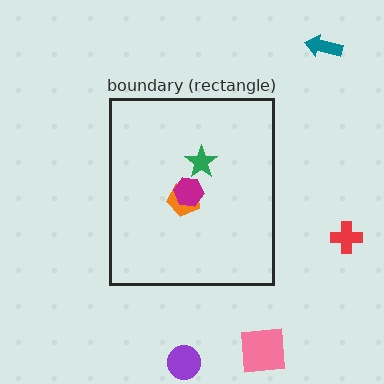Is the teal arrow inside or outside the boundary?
Outside.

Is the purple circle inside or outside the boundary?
Outside.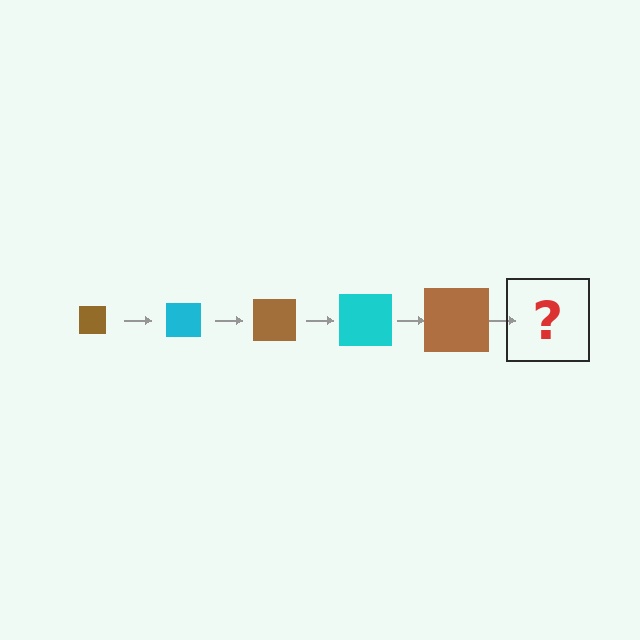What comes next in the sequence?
The next element should be a cyan square, larger than the previous one.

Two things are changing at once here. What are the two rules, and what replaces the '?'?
The two rules are that the square grows larger each step and the color cycles through brown and cyan. The '?' should be a cyan square, larger than the previous one.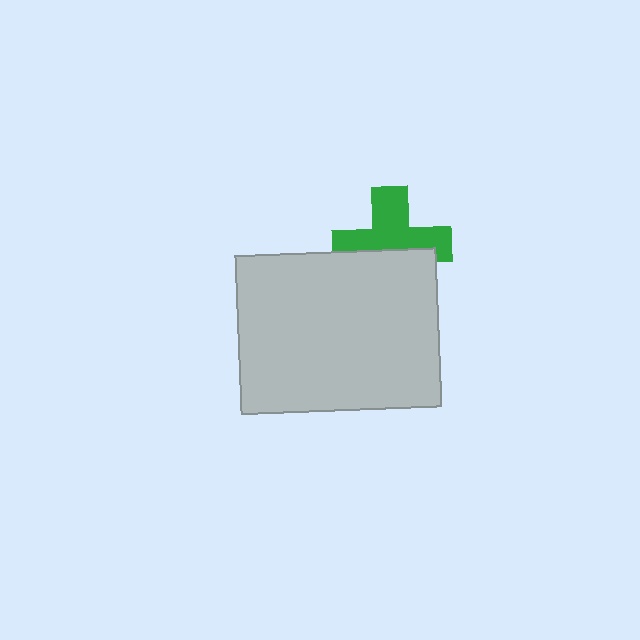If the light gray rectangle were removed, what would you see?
You would see the complete green cross.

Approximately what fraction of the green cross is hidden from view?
Roughly 43% of the green cross is hidden behind the light gray rectangle.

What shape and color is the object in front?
The object in front is a light gray rectangle.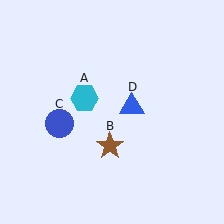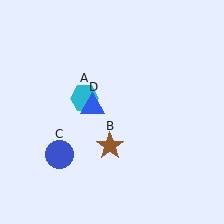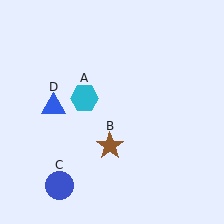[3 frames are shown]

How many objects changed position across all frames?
2 objects changed position: blue circle (object C), blue triangle (object D).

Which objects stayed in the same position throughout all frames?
Cyan hexagon (object A) and brown star (object B) remained stationary.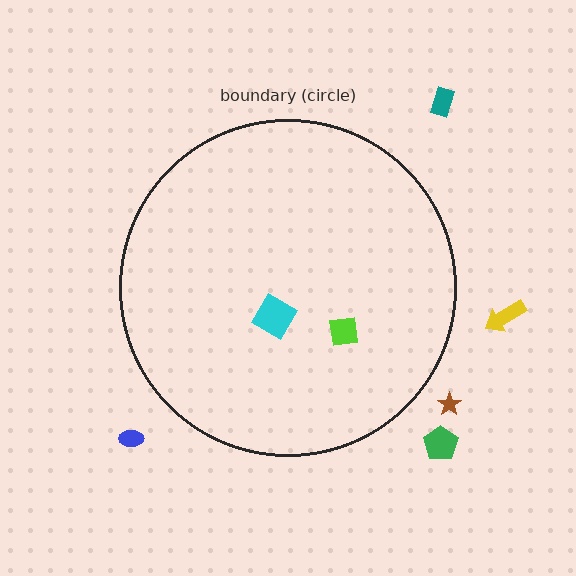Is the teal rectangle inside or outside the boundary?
Outside.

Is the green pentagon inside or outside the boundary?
Outside.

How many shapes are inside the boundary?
2 inside, 5 outside.